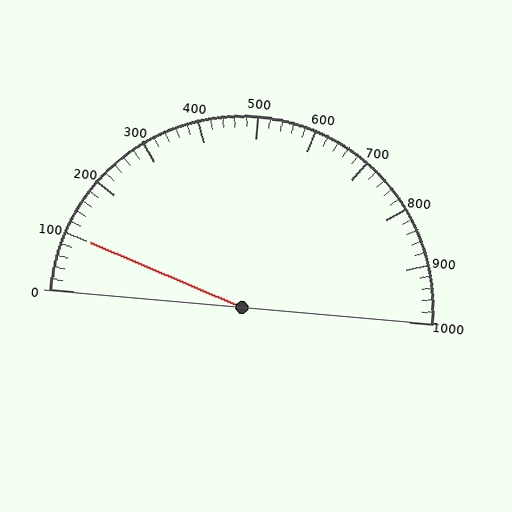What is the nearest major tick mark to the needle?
The nearest major tick mark is 100.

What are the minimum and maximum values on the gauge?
The gauge ranges from 0 to 1000.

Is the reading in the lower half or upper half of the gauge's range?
The reading is in the lower half of the range (0 to 1000).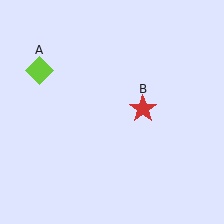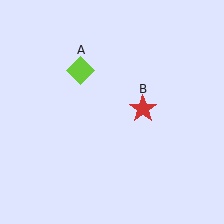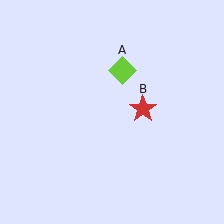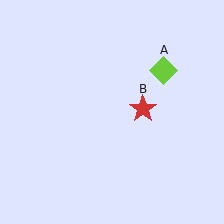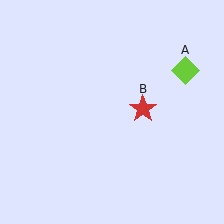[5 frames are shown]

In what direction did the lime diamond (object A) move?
The lime diamond (object A) moved right.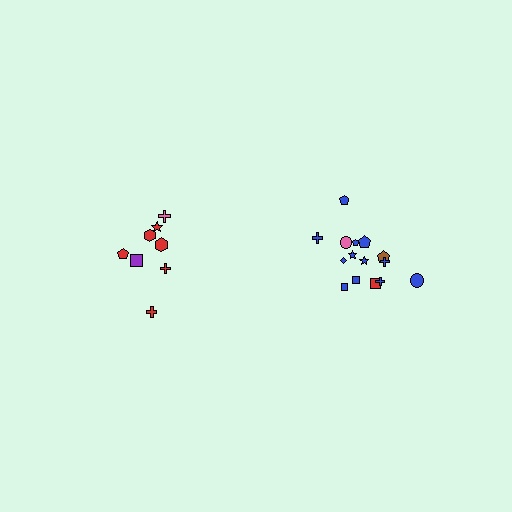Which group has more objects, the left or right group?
The right group.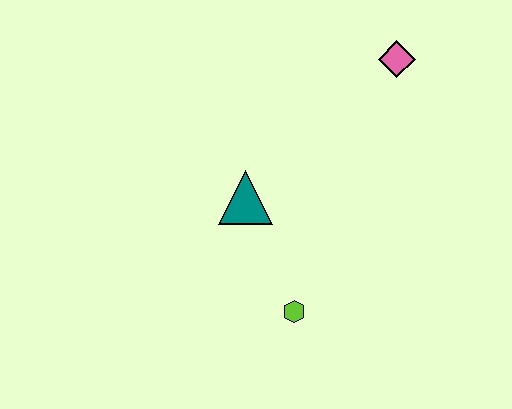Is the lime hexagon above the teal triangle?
No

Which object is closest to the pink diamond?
The teal triangle is closest to the pink diamond.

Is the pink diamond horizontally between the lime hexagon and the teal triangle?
No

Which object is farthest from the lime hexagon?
The pink diamond is farthest from the lime hexagon.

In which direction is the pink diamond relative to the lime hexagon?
The pink diamond is above the lime hexagon.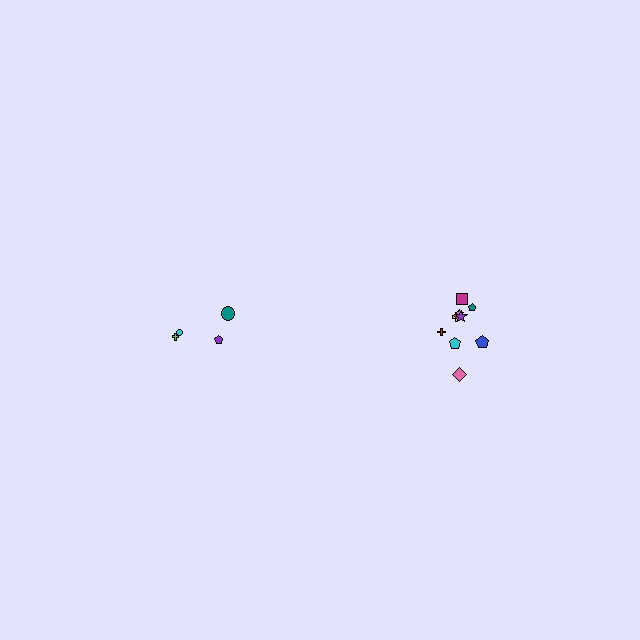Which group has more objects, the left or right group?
The right group.